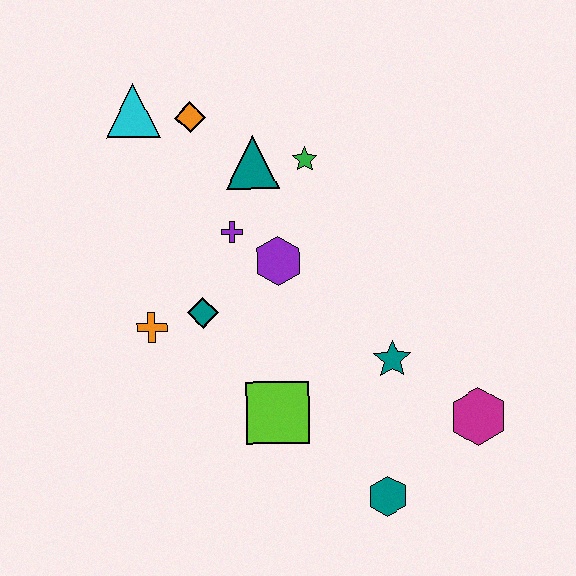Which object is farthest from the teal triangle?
The teal hexagon is farthest from the teal triangle.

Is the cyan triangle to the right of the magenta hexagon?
No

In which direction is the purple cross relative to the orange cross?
The purple cross is above the orange cross.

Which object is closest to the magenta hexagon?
The teal star is closest to the magenta hexagon.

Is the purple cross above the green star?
No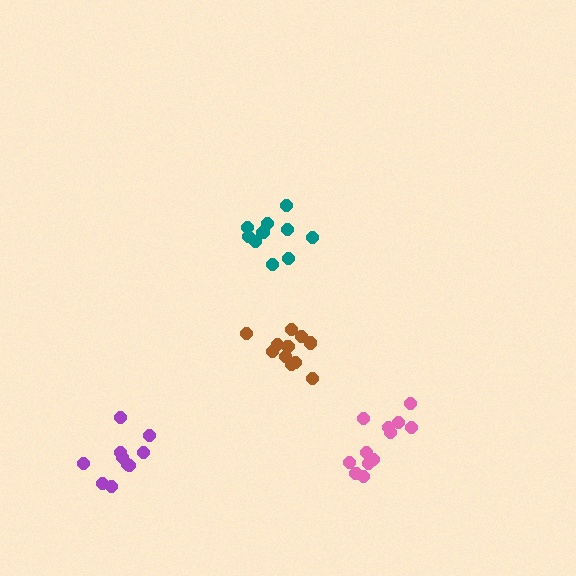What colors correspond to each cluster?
The clusters are colored: teal, brown, purple, pink.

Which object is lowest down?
The purple cluster is bottommost.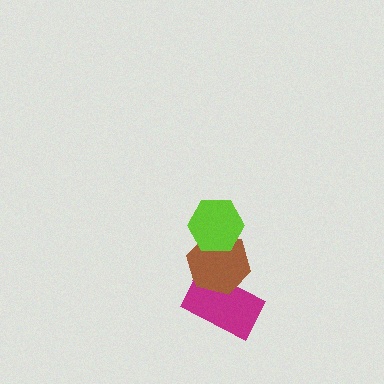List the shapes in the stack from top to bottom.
From top to bottom: the lime hexagon, the brown hexagon, the magenta rectangle.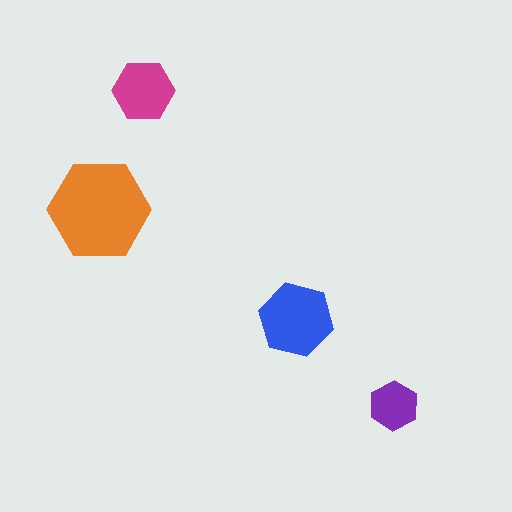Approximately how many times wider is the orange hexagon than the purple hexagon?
About 2 times wider.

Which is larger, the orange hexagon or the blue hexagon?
The orange one.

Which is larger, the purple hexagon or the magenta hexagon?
The magenta one.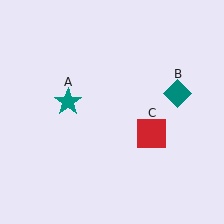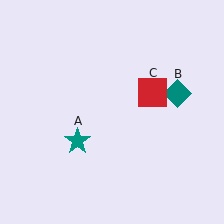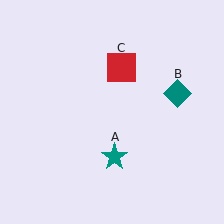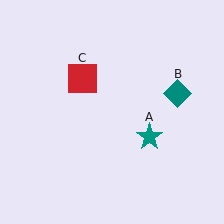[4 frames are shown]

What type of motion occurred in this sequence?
The teal star (object A), red square (object C) rotated counterclockwise around the center of the scene.